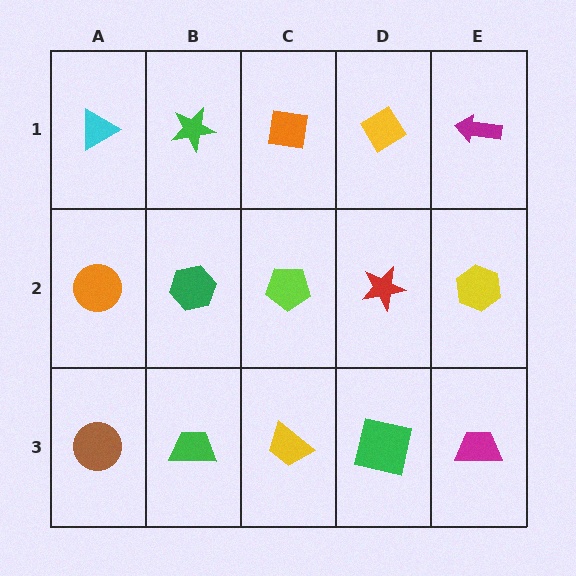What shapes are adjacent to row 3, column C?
A lime pentagon (row 2, column C), a green trapezoid (row 3, column B), a green square (row 3, column D).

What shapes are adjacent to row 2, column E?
A magenta arrow (row 1, column E), a magenta trapezoid (row 3, column E), a red star (row 2, column D).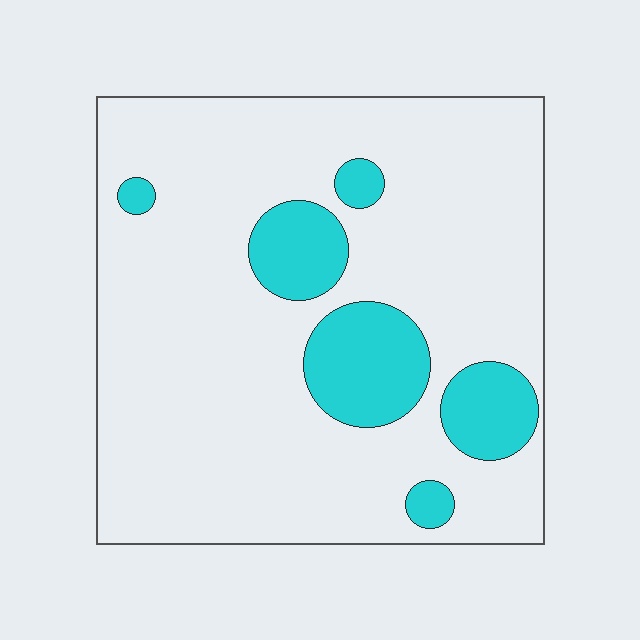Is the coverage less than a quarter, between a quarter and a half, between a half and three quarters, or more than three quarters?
Less than a quarter.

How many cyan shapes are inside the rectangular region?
6.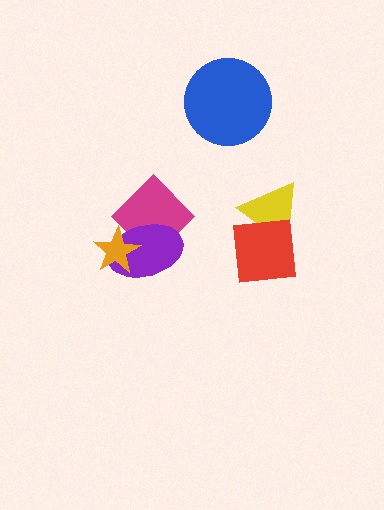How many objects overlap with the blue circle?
0 objects overlap with the blue circle.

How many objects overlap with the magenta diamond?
1 object overlaps with the magenta diamond.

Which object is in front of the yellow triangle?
The red square is in front of the yellow triangle.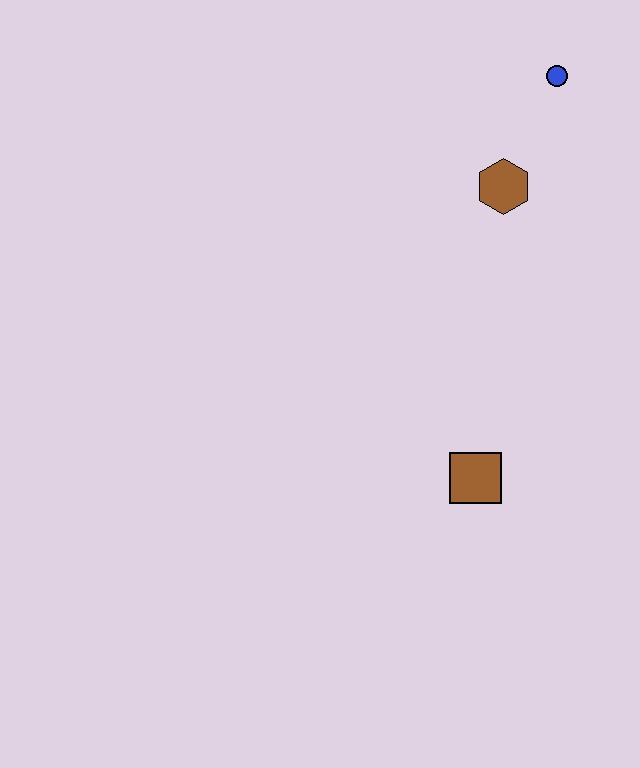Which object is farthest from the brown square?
The blue circle is farthest from the brown square.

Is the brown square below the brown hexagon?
Yes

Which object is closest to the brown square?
The brown hexagon is closest to the brown square.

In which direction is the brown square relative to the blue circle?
The brown square is below the blue circle.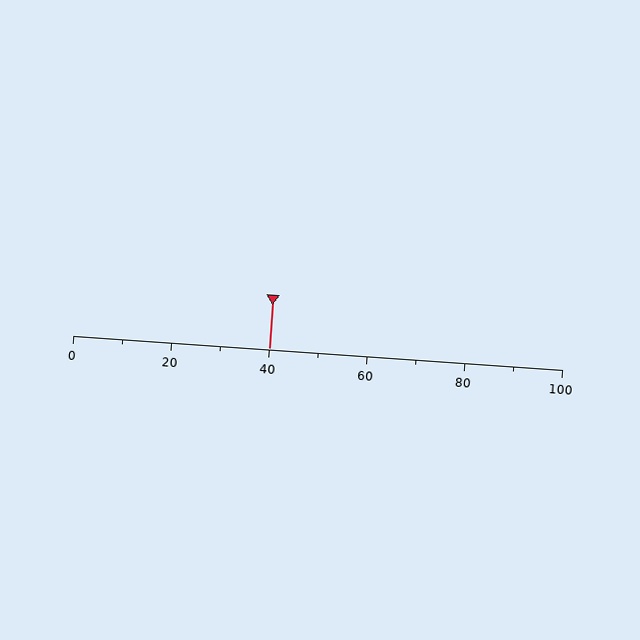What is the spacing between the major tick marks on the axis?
The major ticks are spaced 20 apart.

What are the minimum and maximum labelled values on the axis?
The axis runs from 0 to 100.